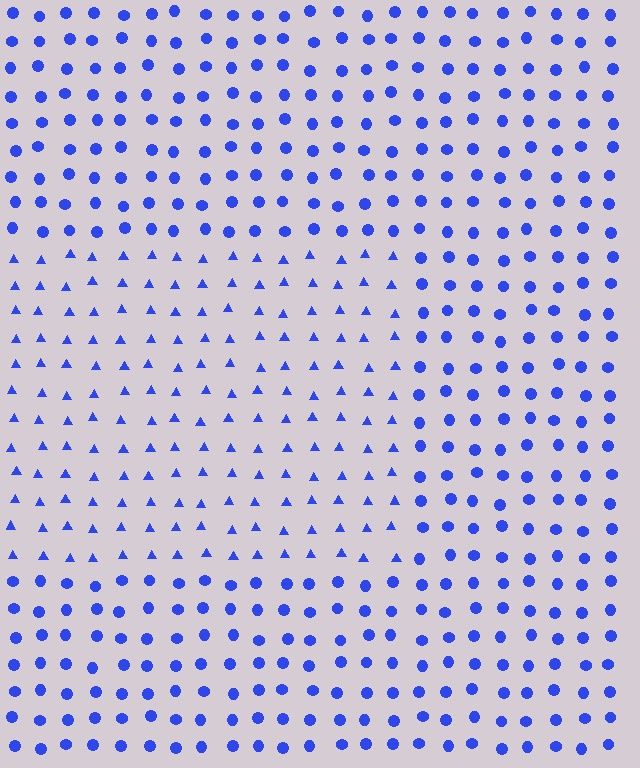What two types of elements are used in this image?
The image uses triangles inside the rectangle region and circles outside it.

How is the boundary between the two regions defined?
The boundary is defined by a change in element shape: triangles inside vs. circles outside. All elements share the same color and spacing.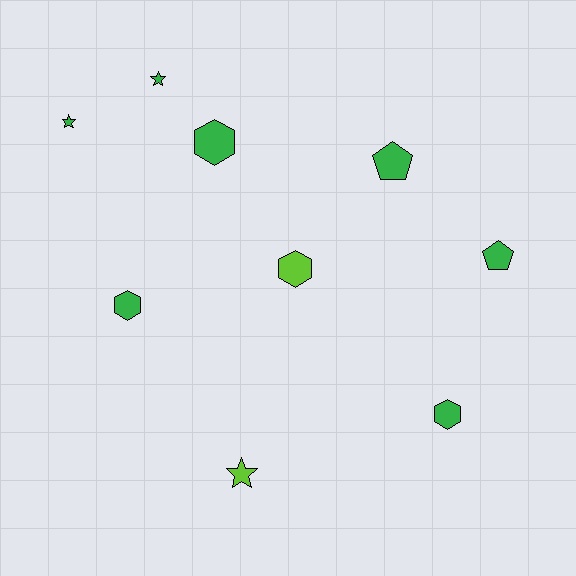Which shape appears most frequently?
Hexagon, with 4 objects.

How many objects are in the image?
There are 9 objects.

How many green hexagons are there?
There are 3 green hexagons.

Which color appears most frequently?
Green, with 7 objects.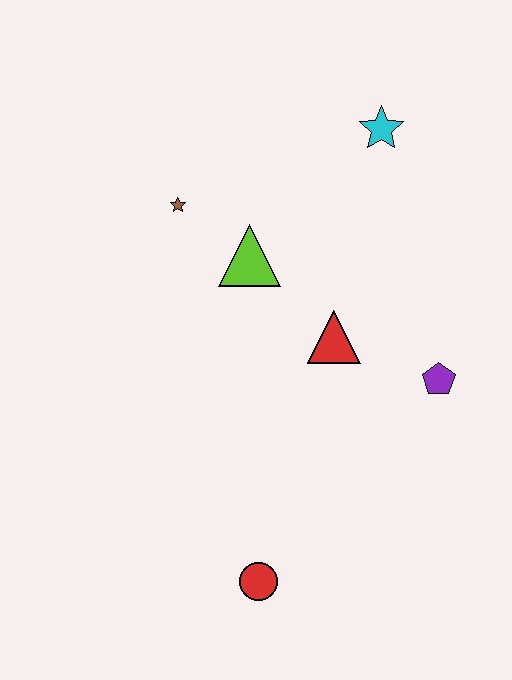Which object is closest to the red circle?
The red triangle is closest to the red circle.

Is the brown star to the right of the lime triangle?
No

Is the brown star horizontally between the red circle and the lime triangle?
No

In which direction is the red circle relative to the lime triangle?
The red circle is below the lime triangle.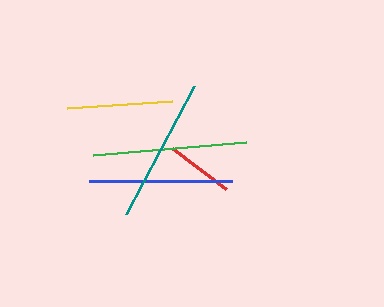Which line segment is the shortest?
The red line is the shortest at approximately 67 pixels.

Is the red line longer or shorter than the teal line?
The teal line is longer than the red line.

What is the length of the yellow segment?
The yellow segment is approximately 105 pixels long.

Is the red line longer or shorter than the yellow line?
The yellow line is longer than the red line.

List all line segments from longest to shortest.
From longest to shortest: green, teal, blue, yellow, red.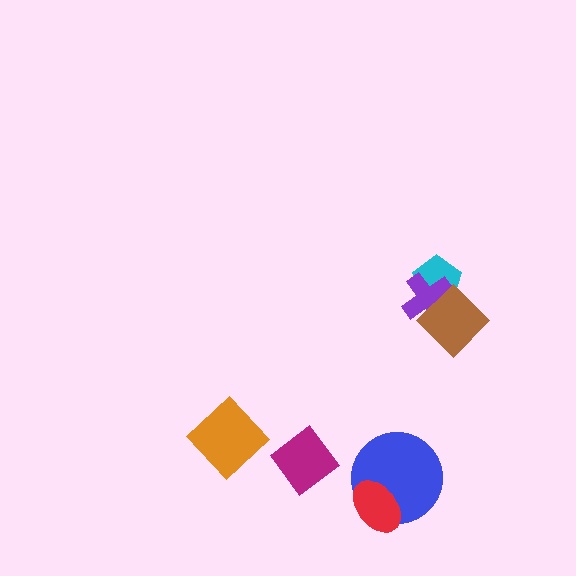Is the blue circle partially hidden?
Yes, it is partially covered by another shape.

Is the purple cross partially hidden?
Yes, it is partially covered by another shape.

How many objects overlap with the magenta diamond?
0 objects overlap with the magenta diamond.